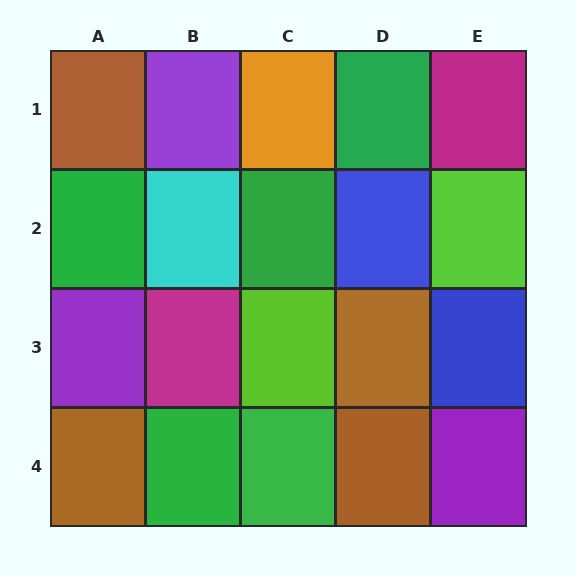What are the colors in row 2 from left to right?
Green, cyan, green, blue, lime.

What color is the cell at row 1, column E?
Magenta.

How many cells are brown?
4 cells are brown.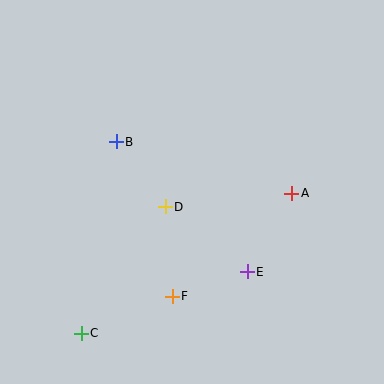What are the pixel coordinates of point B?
Point B is at (116, 142).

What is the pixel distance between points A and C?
The distance between A and C is 253 pixels.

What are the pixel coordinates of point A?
Point A is at (292, 193).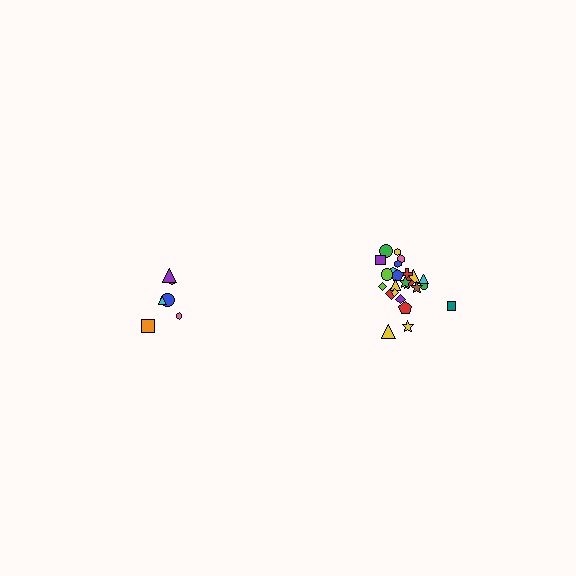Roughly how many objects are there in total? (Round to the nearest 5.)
Roughly 30 objects in total.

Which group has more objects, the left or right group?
The right group.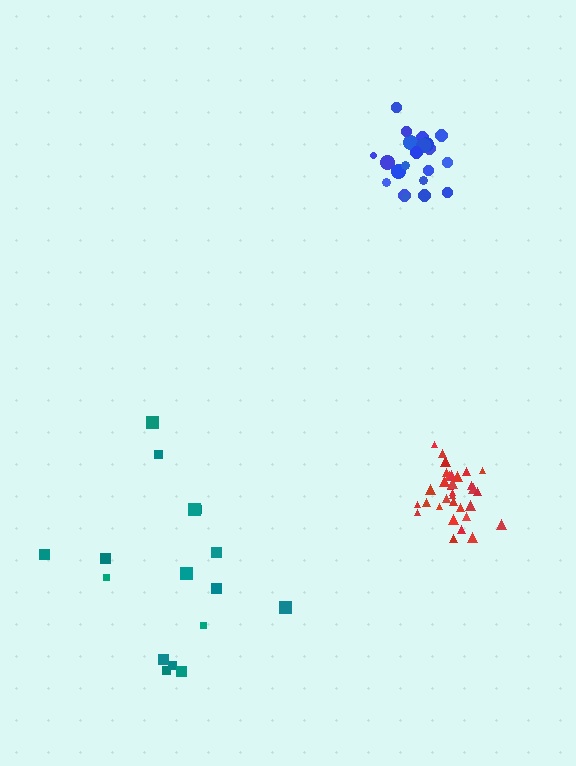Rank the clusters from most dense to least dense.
red, blue, teal.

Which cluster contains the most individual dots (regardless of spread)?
Red (32).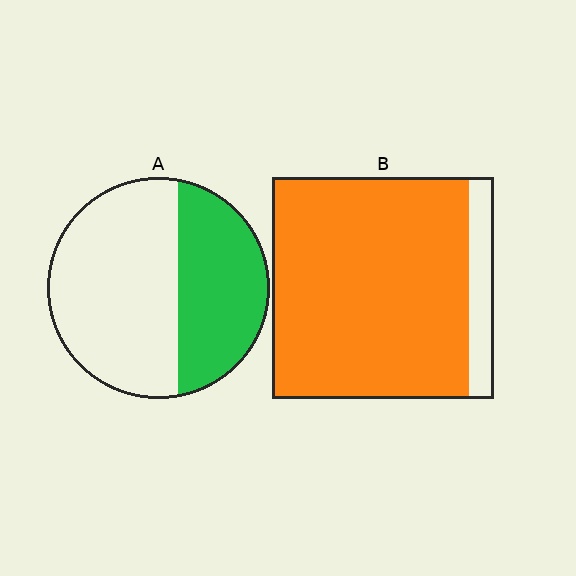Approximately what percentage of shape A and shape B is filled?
A is approximately 40% and B is approximately 90%.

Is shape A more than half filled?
No.